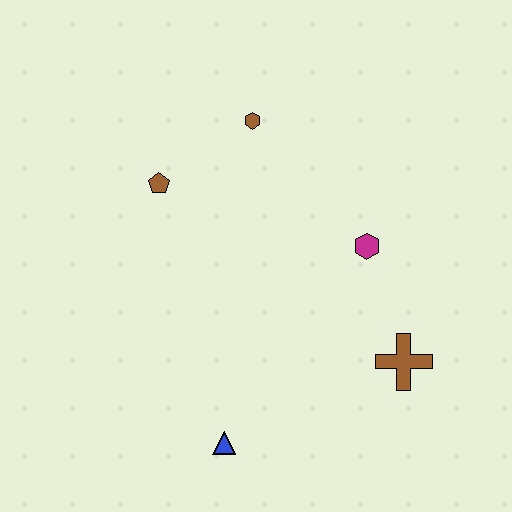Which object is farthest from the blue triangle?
The brown hexagon is farthest from the blue triangle.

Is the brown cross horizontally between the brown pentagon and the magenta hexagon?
No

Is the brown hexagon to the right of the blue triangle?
Yes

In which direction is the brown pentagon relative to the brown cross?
The brown pentagon is to the left of the brown cross.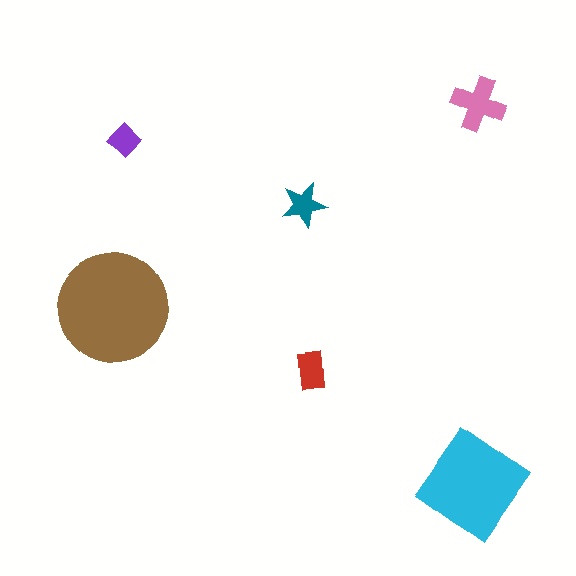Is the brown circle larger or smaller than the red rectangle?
Larger.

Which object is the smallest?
The purple diamond.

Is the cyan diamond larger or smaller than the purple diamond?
Larger.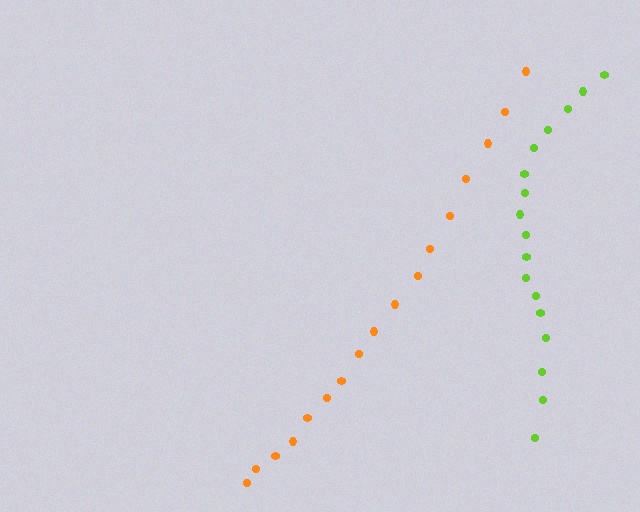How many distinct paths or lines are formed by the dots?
There are 2 distinct paths.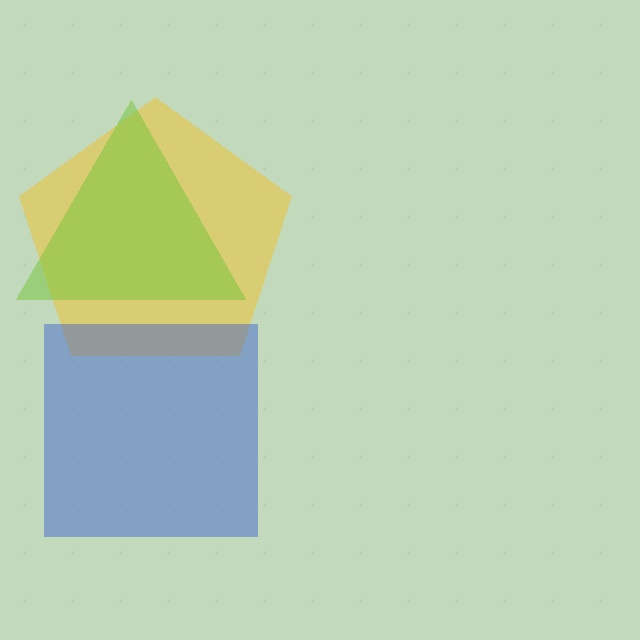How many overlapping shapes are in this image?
There are 3 overlapping shapes in the image.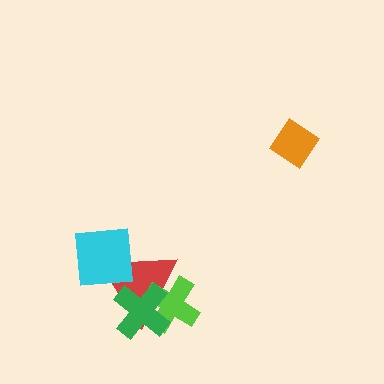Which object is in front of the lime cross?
The green cross is in front of the lime cross.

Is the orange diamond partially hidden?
No, no other shape covers it.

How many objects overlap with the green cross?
2 objects overlap with the green cross.